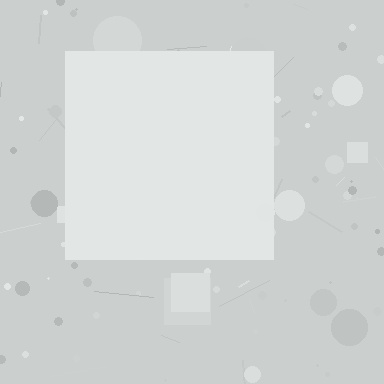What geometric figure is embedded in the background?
A square is embedded in the background.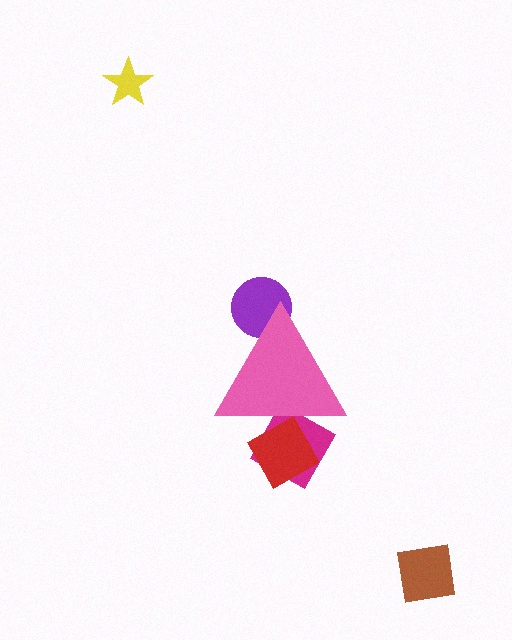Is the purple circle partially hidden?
Yes, the purple circle is partially hidden behind the pink triangle.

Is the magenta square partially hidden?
Yes, the magenta square is partially hidden behind the pink triangle.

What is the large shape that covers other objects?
A pink triangle.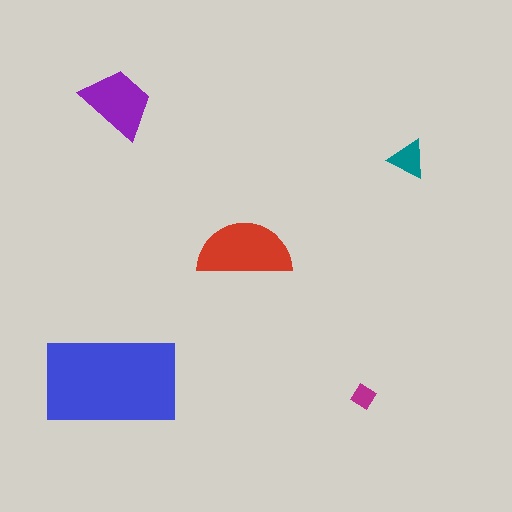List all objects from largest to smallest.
The blue rectangle, the red semicircle, the purple trapezoid, the teal triangle, the magenta diamond.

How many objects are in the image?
There are 5 objects in the image.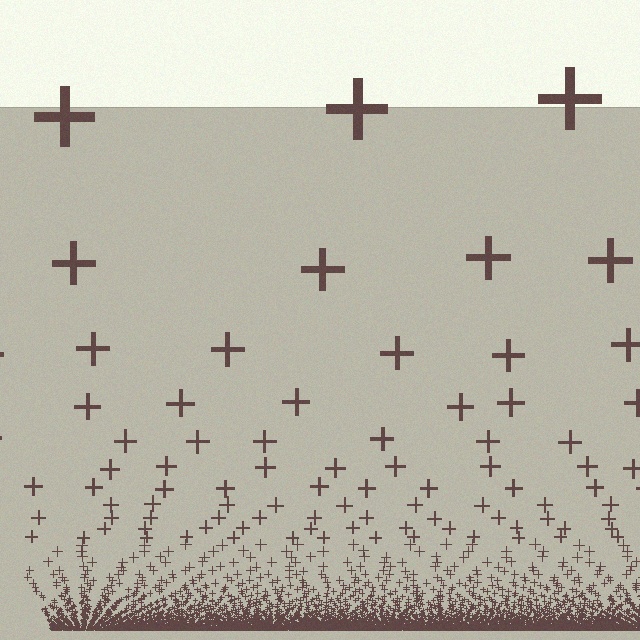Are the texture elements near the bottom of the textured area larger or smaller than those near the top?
Smaller. The gradient is inverted — elements near the bottom are smaller and denser.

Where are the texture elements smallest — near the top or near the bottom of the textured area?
Near the bottom.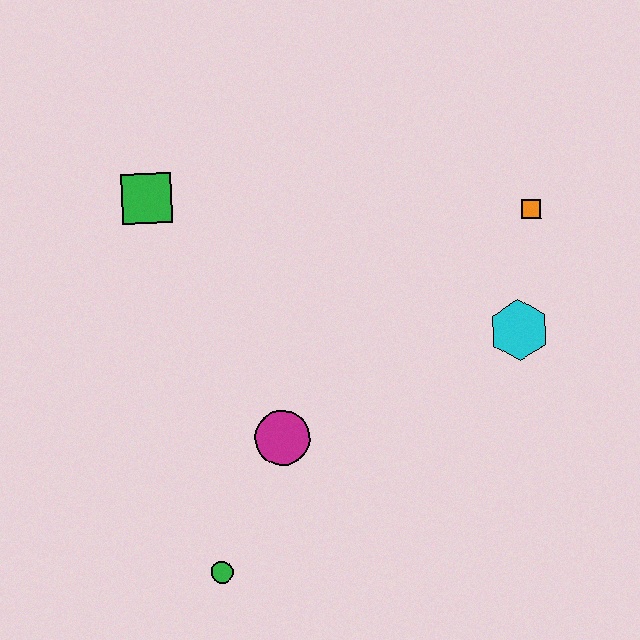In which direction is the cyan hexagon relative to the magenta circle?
The cyan hexagon is to the right of the magenta circle.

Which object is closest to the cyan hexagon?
The orange square is closest to the cyan hexagon.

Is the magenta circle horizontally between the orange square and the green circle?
Yes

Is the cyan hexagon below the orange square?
Yes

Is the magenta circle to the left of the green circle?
No